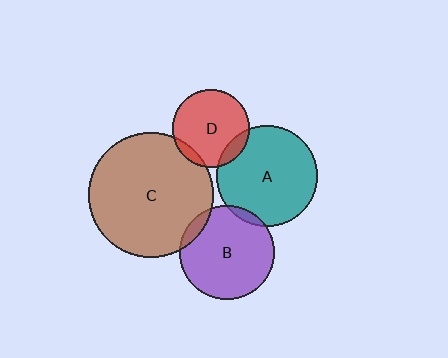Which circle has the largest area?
Circle C (brown).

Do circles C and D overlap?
Yes.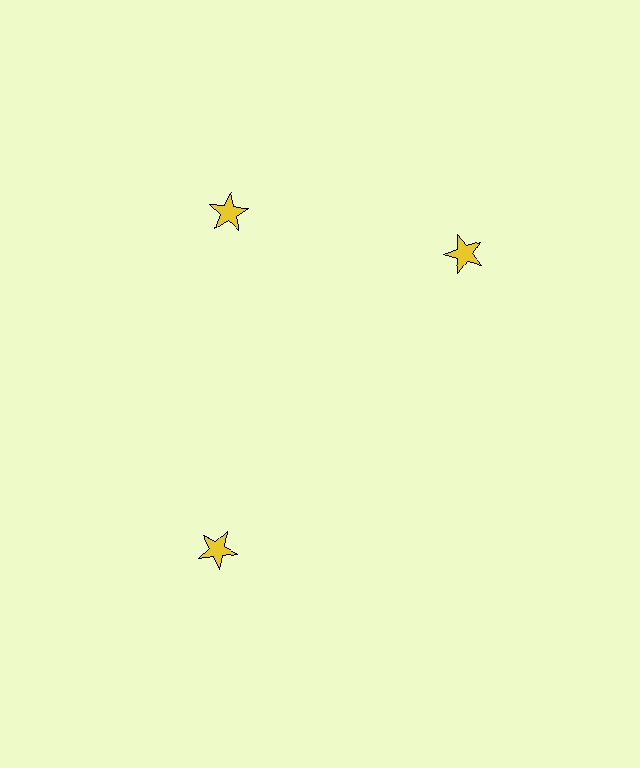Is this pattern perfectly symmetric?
No. The 3 yellow stars are arranged in a ring, but one element near the 3 o'clock position is rotated out of alignment along the ring, breaking the 3-fold rotational symmetry.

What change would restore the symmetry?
The symmetry would be restored by rotating it back into even spacing with its neighbors so that all 3 stars sit at equal angles and equal distance from the center.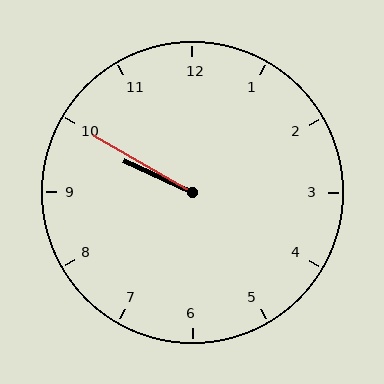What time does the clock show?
9:50.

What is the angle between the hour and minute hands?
Approximately 5 degrees.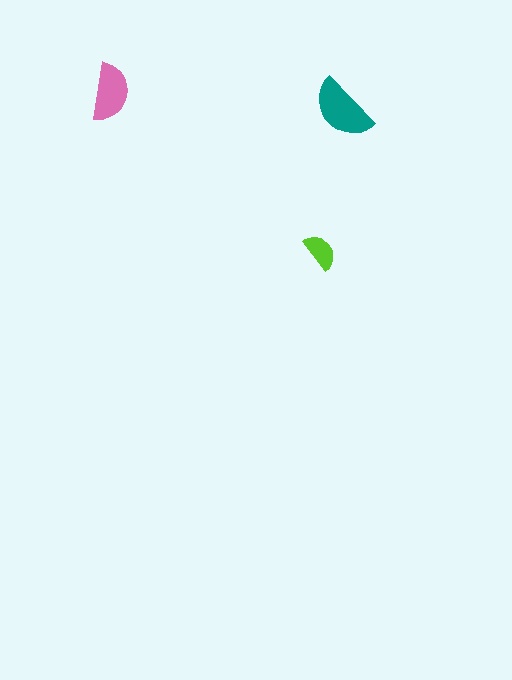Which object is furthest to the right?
The teal semicircle is rightmost.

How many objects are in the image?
There are 3 objects in the image.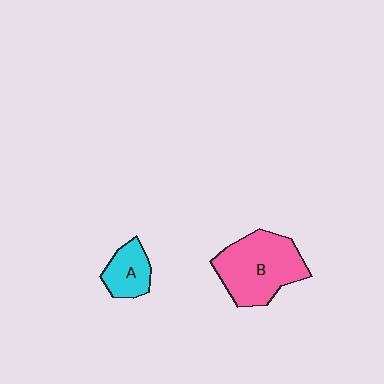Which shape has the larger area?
Shape B (pink).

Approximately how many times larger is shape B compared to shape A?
Approximately 2.3 times.